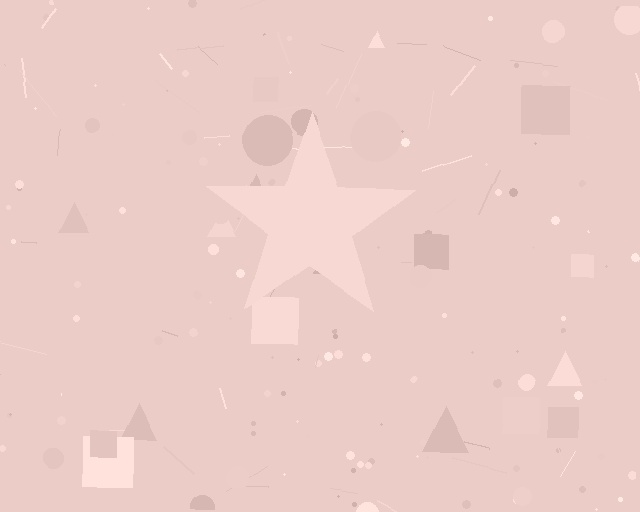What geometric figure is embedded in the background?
A star is embedded in the background.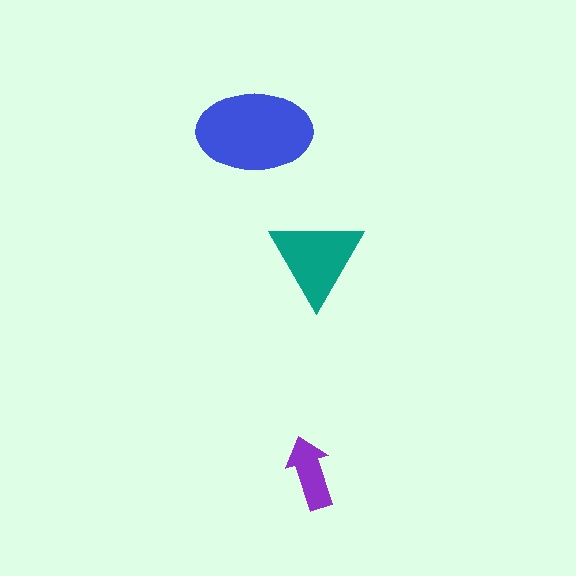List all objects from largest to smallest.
The blue ellipse, the teal triangle, the purple arrow.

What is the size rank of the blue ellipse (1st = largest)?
1st.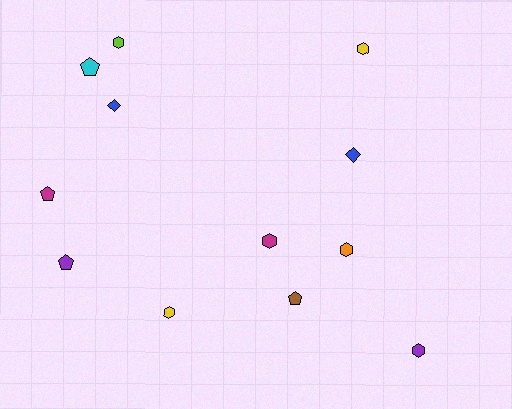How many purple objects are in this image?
There are 2 purple objects.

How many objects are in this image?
There are 12 objects.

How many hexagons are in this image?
There are 6 hexagons.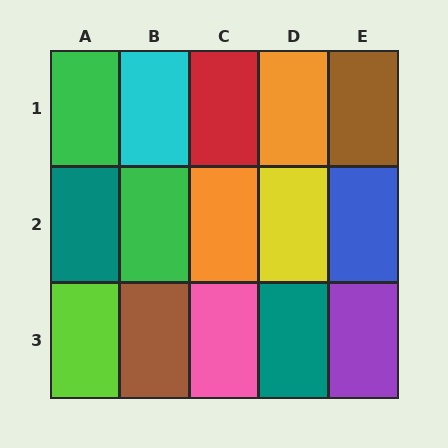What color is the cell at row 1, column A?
Green.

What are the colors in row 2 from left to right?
Teal, green, orange, yellow, blue.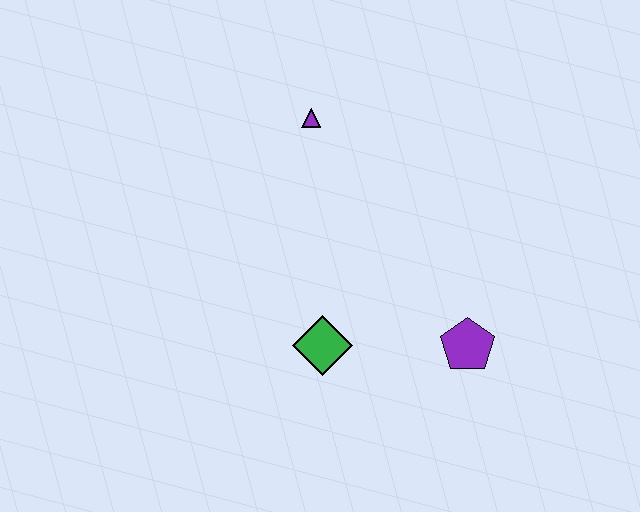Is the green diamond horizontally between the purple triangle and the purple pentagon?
Yes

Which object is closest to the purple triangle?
The green diamond is closest to the purple triangle.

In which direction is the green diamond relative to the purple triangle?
The green diamond is below the purple triangle.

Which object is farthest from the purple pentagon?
The purple triangle is farthest from the purple pentagon.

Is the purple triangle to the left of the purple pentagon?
Yes